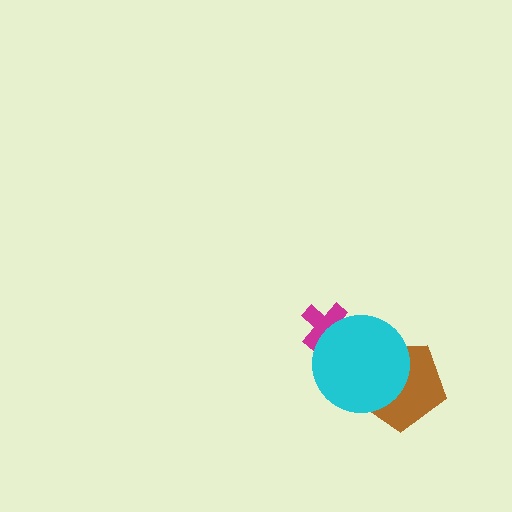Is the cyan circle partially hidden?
No, no other shape covers it.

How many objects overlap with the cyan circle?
2 objects overlap with the cyan circle.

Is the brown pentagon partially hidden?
Yes, it is partially covered by another shape.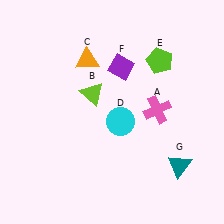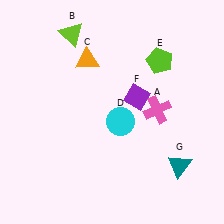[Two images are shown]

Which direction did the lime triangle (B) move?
The lime triangle (B) moved up.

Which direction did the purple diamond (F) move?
The purple diamond (F) moved down.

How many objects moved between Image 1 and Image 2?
2 objects moved between the two images.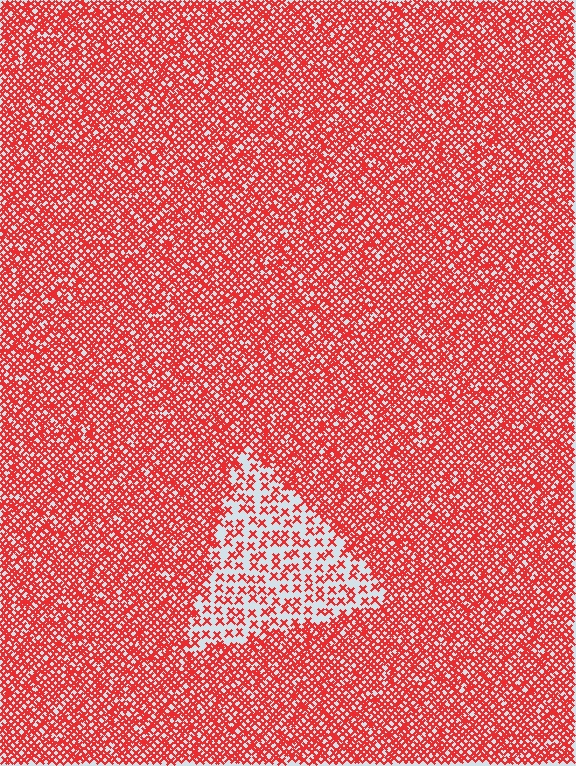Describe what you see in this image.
The image contains small red elements arranged at two different densities. A triangle-shaped region is visible where the elements are less densely packed than the surrounding area.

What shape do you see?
I see a triangle.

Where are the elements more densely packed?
The elements are more densely packed outside the triangle boundary.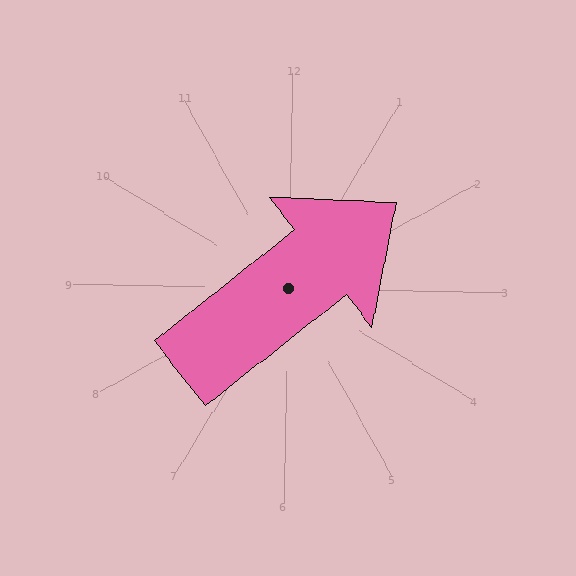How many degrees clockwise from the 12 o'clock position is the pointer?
Approximately 51 degrees.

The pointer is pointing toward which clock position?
Roughly 2 o'clock.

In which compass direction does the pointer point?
Northeast.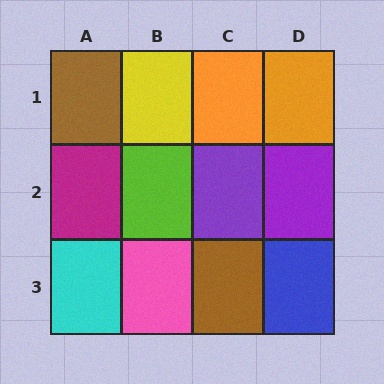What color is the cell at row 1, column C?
Orange.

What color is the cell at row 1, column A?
Brown.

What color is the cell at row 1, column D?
Orange.